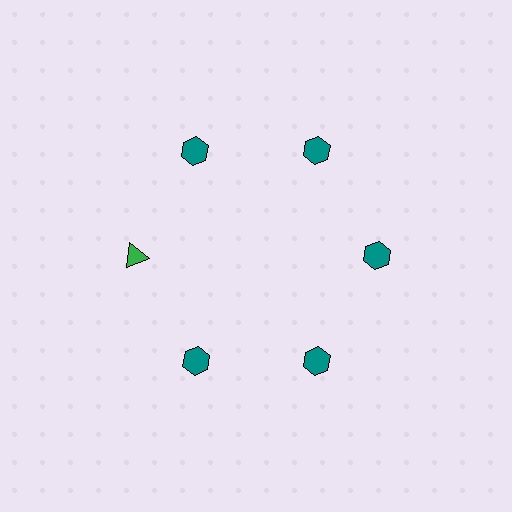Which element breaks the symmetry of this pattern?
The green triangle at roughly the 9 o'clock position breaks the symmetry. All other shapes are teal hexagons.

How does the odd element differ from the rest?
It differs in both color (green instead of teal) and shape (triangle instead of hexagon).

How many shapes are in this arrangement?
There are 6 shapes arranged in a ring pattern.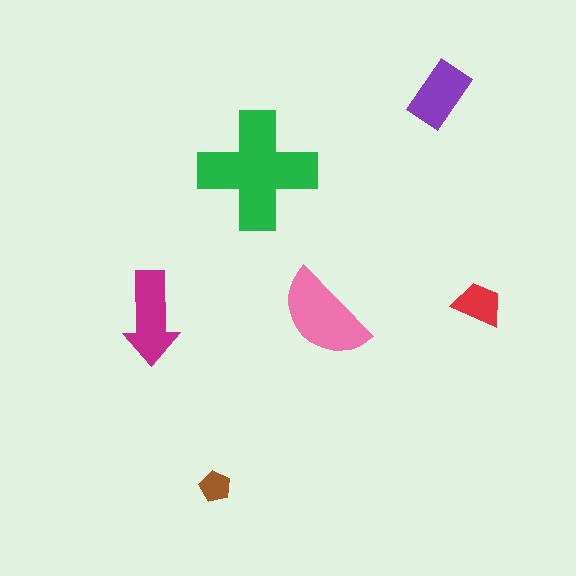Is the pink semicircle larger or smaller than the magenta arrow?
Larger.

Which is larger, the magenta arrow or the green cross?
The green cross.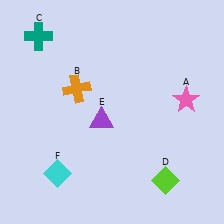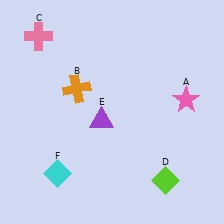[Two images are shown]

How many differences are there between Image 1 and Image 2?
There is 1 difference between the two images.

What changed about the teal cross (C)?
In Image 1, C is teal. In Image 2, it changed to pink.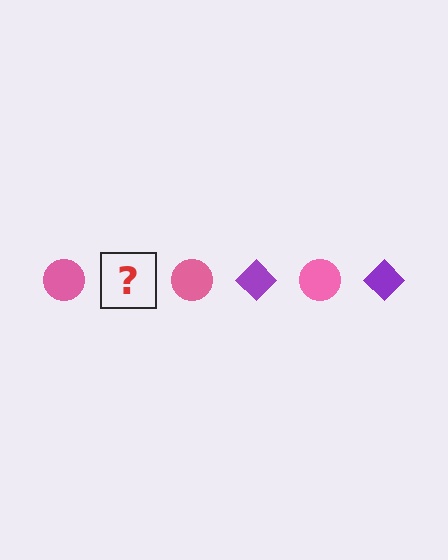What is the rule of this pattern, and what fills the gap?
The rule is that the pattern alternates between pink circle and purple diamond. The gap should be filled with a purple diamond.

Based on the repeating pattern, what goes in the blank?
The blank should be a purple diamond.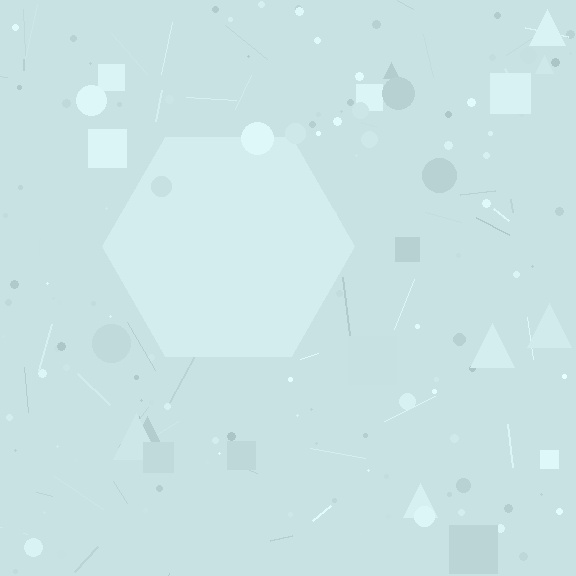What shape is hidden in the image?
A hexagon is hidden in the image.